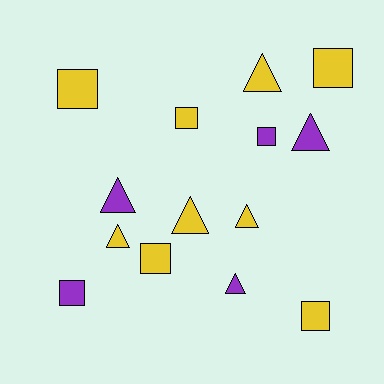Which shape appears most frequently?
Triangle, with 7 objects.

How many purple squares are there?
There are 2 purple squares.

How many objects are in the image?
There are 14 objects.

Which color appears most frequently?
Yellow, with 9 objects.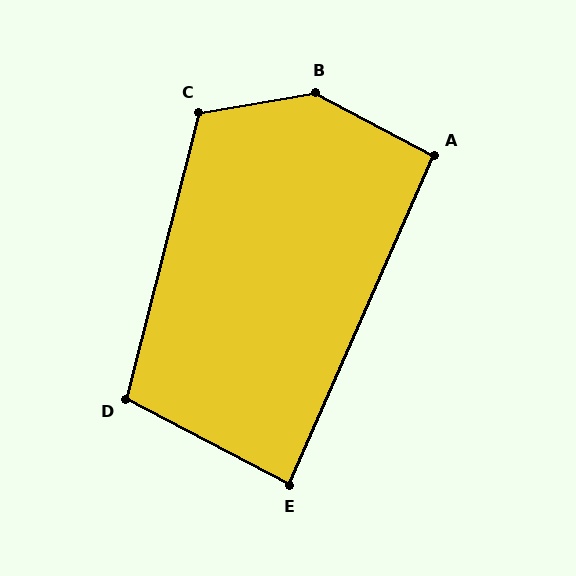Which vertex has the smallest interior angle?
E, at approximately 86 degrees.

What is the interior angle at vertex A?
Approximately 94 degrees (approximately right).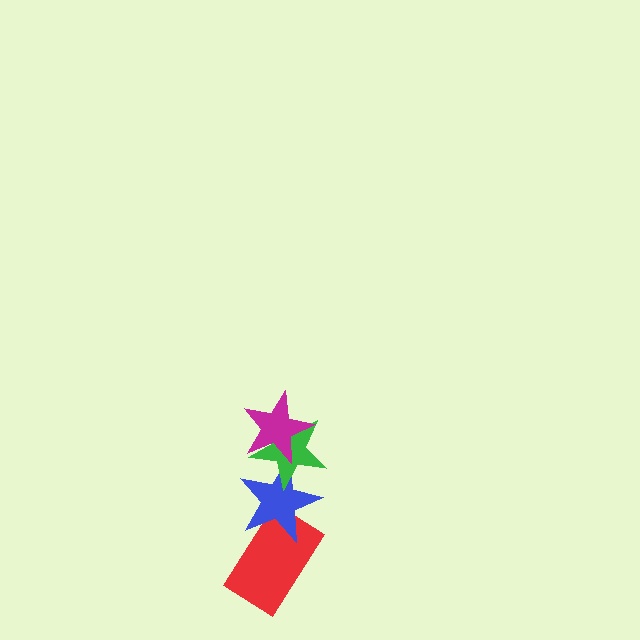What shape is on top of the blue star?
The green star is on top of the blue star.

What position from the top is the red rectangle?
The red rectangle is 4th from the top.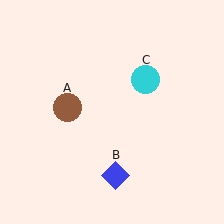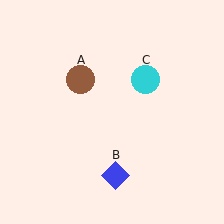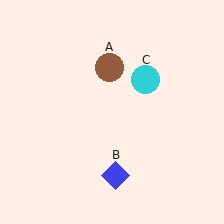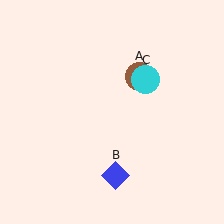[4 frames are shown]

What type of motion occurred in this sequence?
The brown circle (object A) rotated clockwise around the center of the scene.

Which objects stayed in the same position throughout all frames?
Blue diamond (object B) and cyan circle (object C) remained stationary.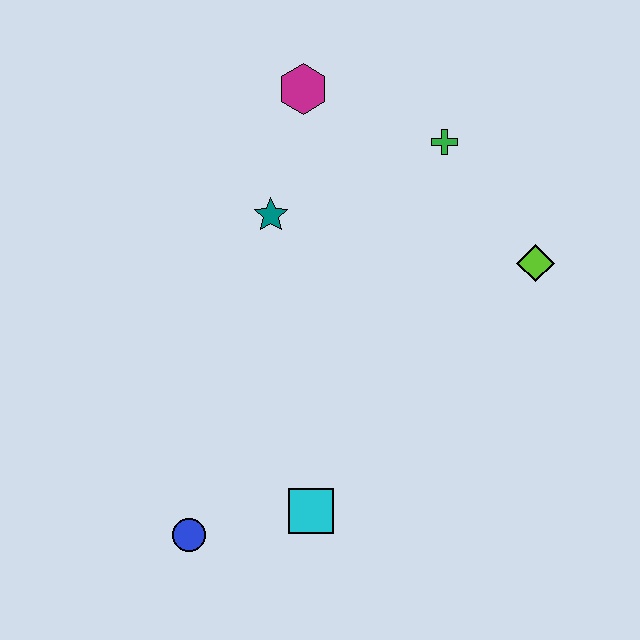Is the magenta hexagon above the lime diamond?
Yes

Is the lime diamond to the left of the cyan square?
No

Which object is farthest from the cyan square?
The magenta hexagon is farthest from the cyan square.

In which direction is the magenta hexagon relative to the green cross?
The magenta hexagon is to the left of the green cross.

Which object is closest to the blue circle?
The cyan square is closest to the blue circle.